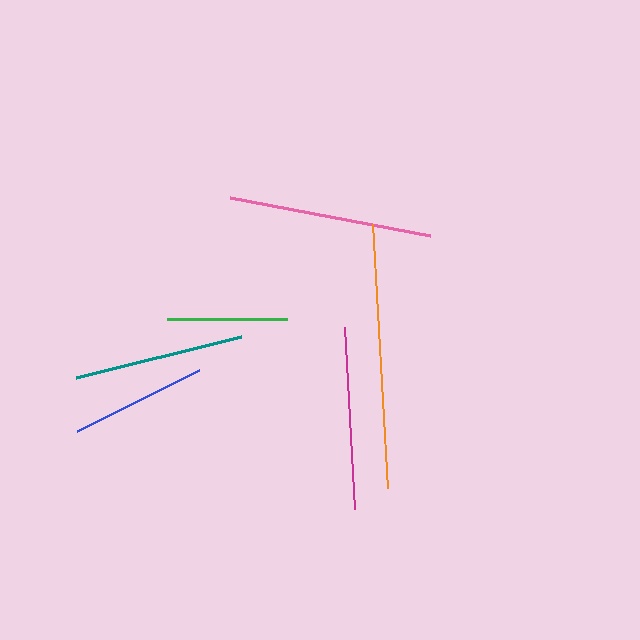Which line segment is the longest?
The orange line is the longest at approximately 264 pixels.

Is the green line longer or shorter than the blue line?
The blue line is longer than the green line.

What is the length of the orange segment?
The orange segment is approximately 264 pixels long.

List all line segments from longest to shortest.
From longest to shortest: orange, pink, magenta, teal, blue, green.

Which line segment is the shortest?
The green line is the shortest at approximately 120 pixels.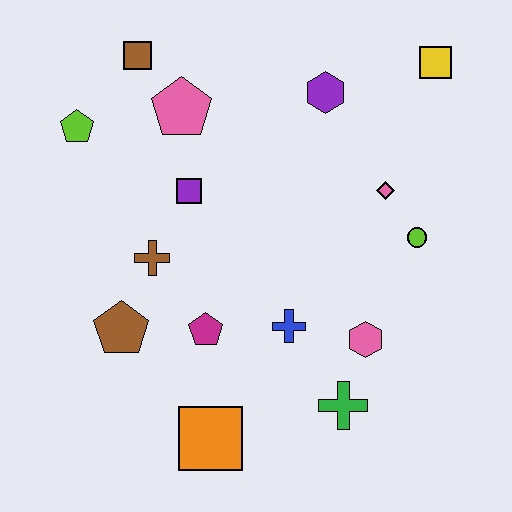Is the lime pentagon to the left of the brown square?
Yes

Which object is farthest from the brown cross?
The yellow square is farthest from the brown cross.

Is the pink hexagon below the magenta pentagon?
Yes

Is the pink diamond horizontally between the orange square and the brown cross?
No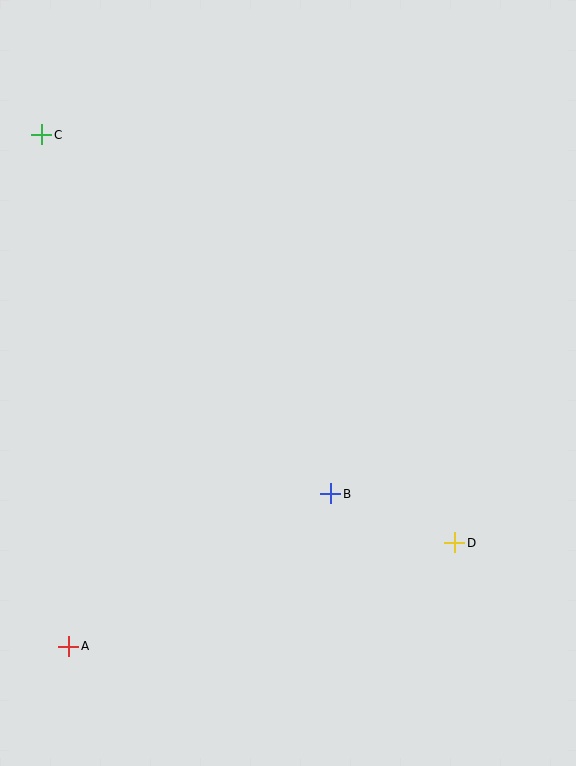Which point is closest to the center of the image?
Point B at (331, 494) is closest to the center.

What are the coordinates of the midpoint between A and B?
The midpoint between A and B is at (200, 570).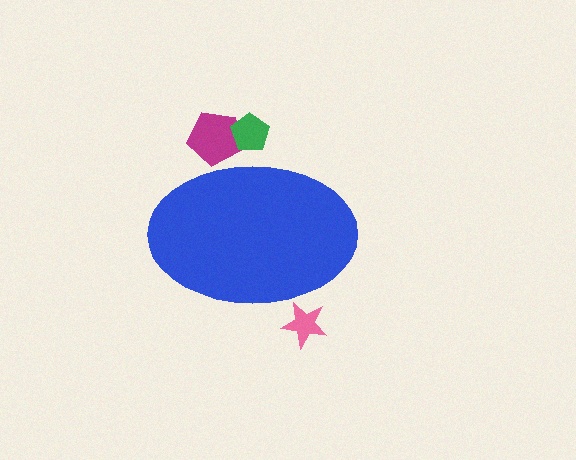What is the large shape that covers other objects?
A blue ellipse.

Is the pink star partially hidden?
Yes, the pink star is partially hidden behind the blue ellipse.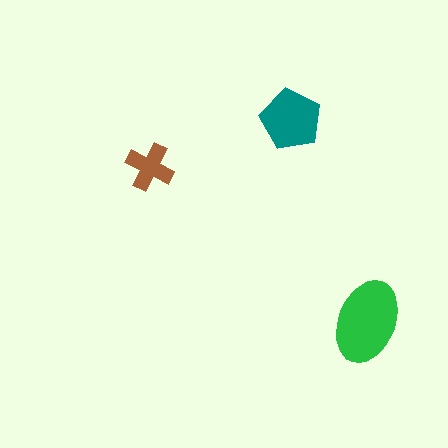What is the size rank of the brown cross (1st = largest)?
3rd.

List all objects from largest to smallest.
The green ellipse, the teal pentagon, the brown cross.